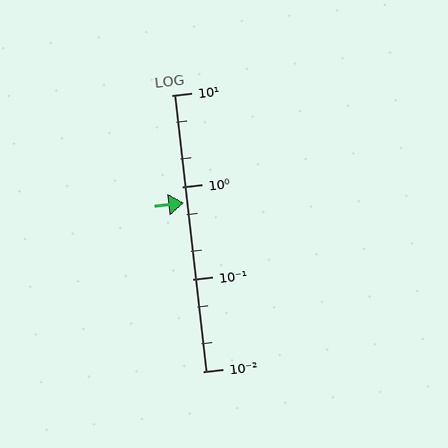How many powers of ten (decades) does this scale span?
The scale spans 3 decades, from 0.01 to 10.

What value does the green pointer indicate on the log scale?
The pointer indicates approximately 0.68.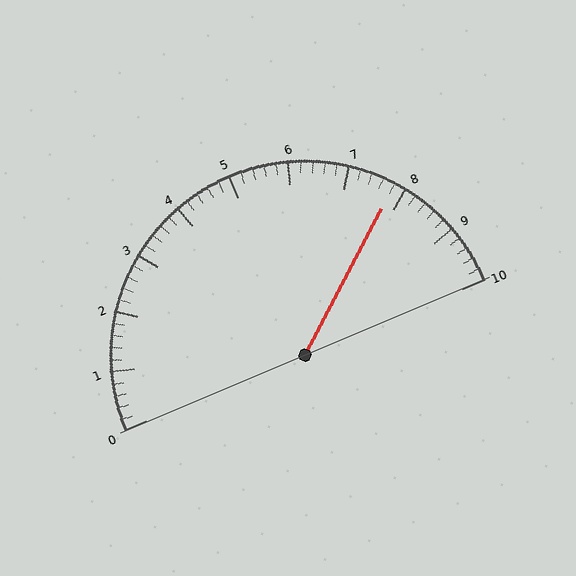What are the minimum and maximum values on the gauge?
The gauge ranges from 0 to 10.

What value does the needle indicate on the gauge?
The needle indicates approximately 7.8.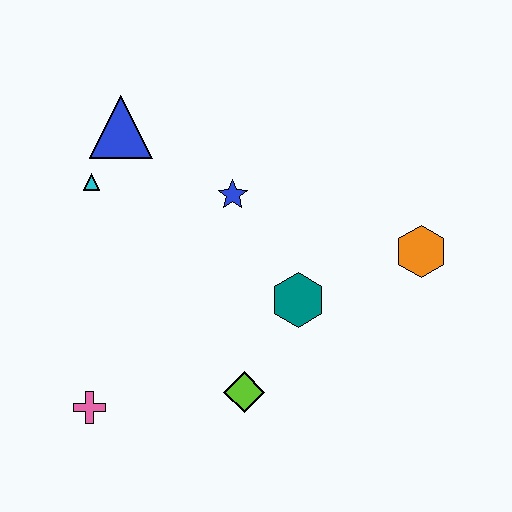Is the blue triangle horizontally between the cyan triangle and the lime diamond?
Yes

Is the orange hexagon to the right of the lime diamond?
Yes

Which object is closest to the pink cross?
The lime diamond is closest to the pink cross.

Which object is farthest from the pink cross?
The orange hexagon is farthest from the pink cross.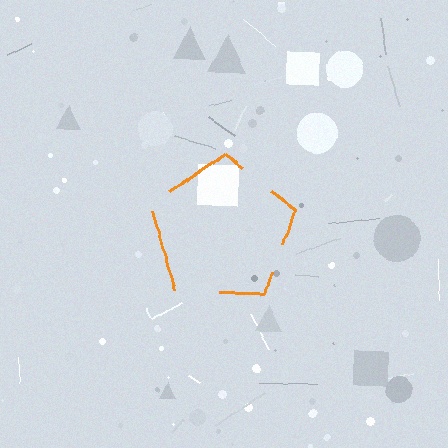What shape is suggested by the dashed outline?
The dashed outline suggests a pentagon.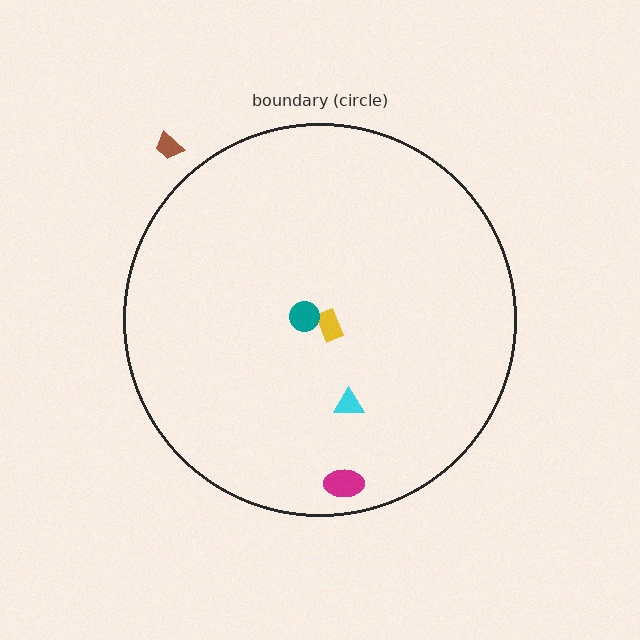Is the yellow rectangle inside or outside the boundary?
Inside.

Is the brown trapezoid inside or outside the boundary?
Outside.